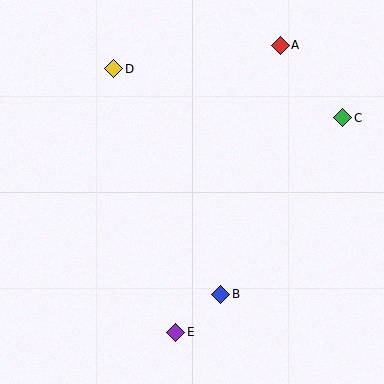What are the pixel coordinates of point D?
Point D is at (114, 69).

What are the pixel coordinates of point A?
Point A is at (280, 45).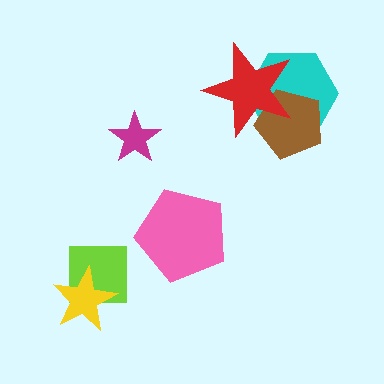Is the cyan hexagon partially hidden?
Yes, it is partially covered by another shape.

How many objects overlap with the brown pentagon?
2 objects overlap with the brown pentagon.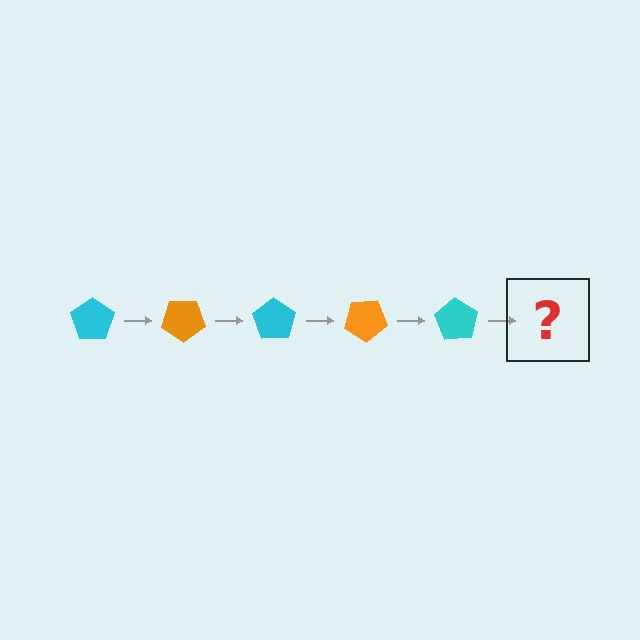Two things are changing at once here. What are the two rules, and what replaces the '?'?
The two rules are that it rotates 35 degrees each step and the color cycles through cyan and orange. The '?' should be an orange pentagon, rotated 175 degrees from the start.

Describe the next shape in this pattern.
It should be an orange pentagon, rotated 175 degrees from the start.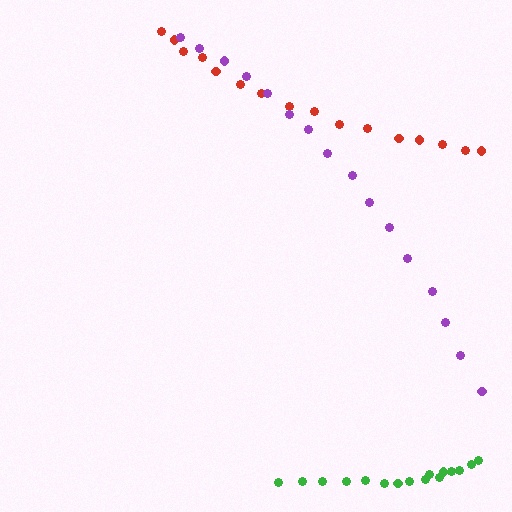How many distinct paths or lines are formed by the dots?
There are 3 distinct paths.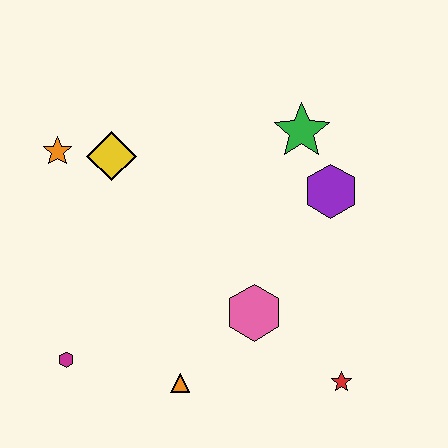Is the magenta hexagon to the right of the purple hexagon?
No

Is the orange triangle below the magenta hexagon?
Yes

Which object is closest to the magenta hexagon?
The orange triangle is closest to the magenta hexagon.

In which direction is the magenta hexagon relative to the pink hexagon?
The magenta hexagon is to the left of the pink hexagon.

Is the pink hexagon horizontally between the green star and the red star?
No